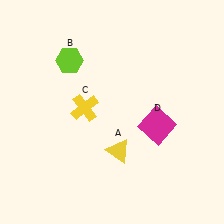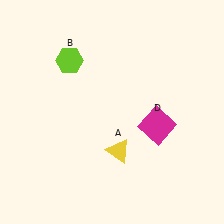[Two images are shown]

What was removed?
The yellow cross (C) was removed in Image 2.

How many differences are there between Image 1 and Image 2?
There is 1 difference between the two images.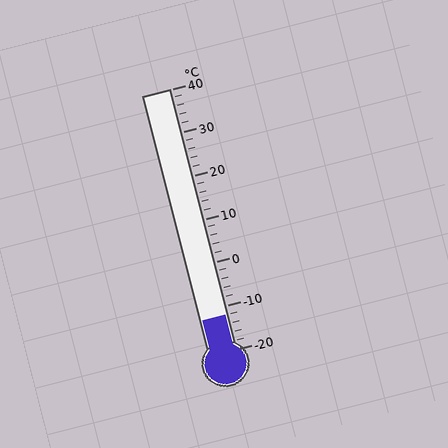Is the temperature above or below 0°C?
The temperature is below 0°C.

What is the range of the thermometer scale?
The thermometer scale ranges from -20°C to 40°C.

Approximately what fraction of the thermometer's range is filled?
The thermometer is filled to approximately 15% of its range.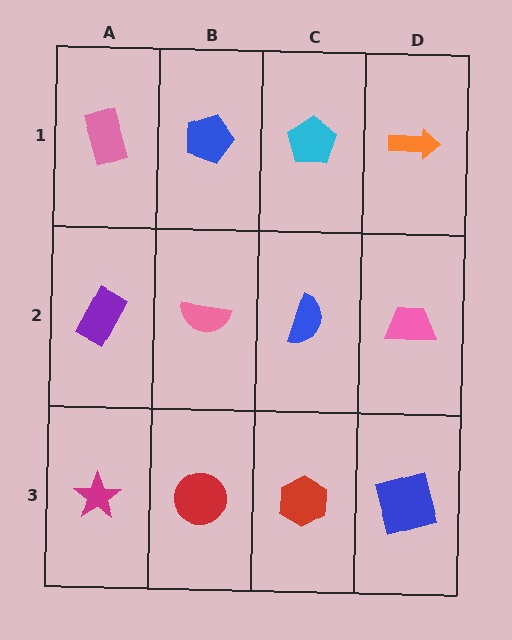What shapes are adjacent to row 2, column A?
A pink rectangle (row 1, column A), a magenta star (row 3, column A), a pink semicircle (row 2, column B).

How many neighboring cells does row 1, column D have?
2.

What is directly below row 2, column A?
A magenta star.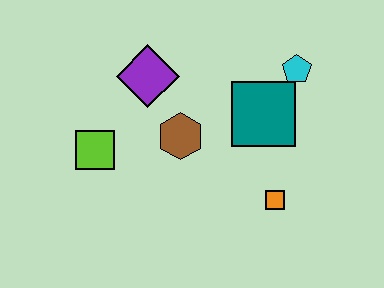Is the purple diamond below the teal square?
No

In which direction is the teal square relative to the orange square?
The teal square is above the orange square.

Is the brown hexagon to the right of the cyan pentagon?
No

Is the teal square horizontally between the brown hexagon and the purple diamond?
No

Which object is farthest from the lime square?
The cyan pentagon is farthest from the lime square.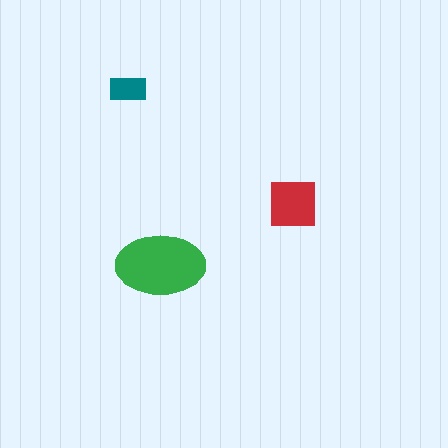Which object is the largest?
The green ellipse.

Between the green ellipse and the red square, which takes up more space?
The green ellipse.